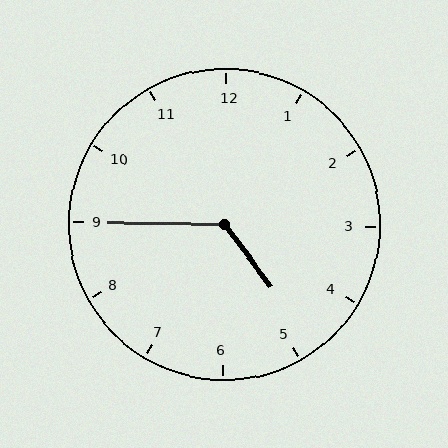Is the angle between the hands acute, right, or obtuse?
It is obtuse.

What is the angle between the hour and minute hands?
Approximately 128 degrees.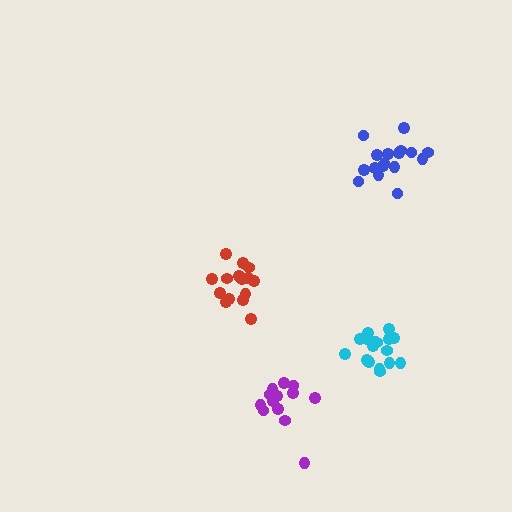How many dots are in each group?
Group 1: 15 dots, Group 2: 18 dots, Group 3: 13 dots, Group 4: 17 dots (63 total).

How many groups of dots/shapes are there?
There are 4 groups.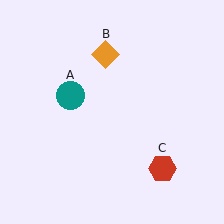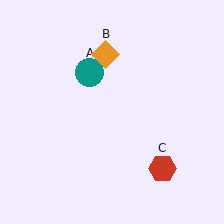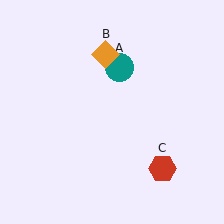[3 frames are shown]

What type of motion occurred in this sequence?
The teal circle (object A) rotated clockwise around the center of the scene.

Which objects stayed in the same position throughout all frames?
Orange diamond (object B) and red hexagon (object C) remained stationary.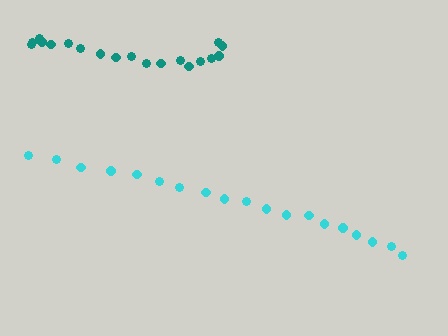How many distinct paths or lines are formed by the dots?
There are 2 distinct paths.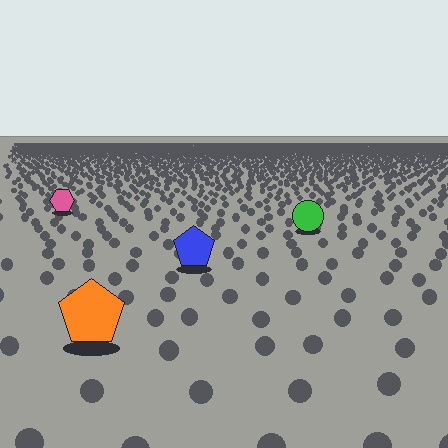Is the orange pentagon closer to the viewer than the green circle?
Yes. The orange pentagon is closer — you can tell from the texture gradient: the ground texture is coarser near it.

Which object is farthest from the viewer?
The pink hexagon is farthest from the viewer. It appears smaller and the ground texture around it is denser.